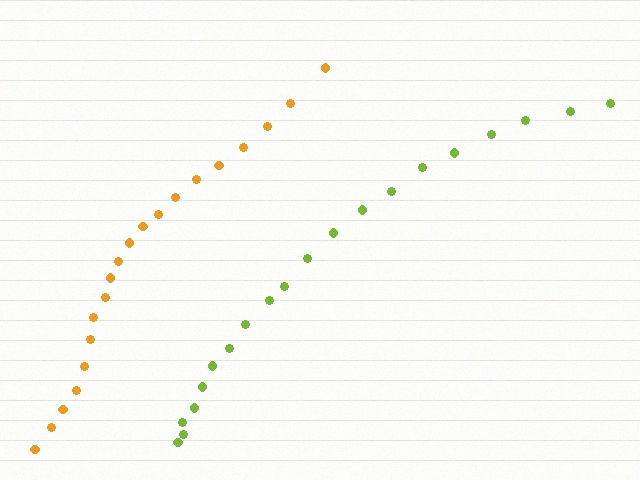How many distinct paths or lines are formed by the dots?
There are 2 distinct paths.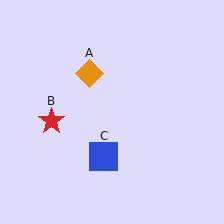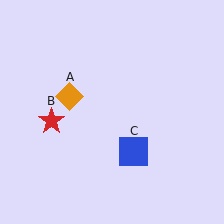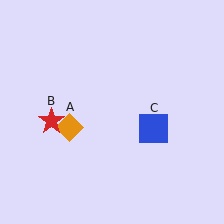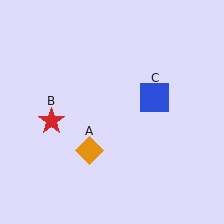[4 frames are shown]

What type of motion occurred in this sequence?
The orange diamond (object A), blue square (object C) rotated counterclockwise around the center of the scene.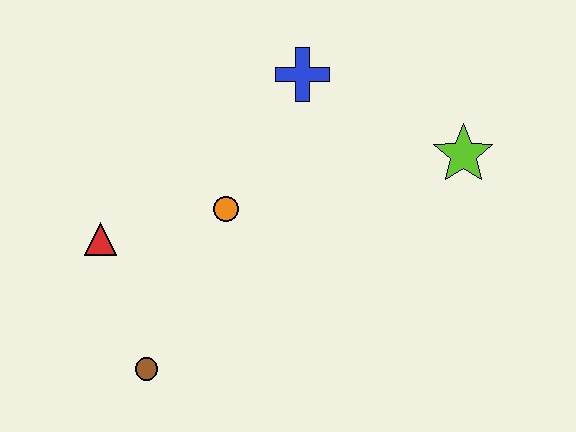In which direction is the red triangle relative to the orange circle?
The red triangle is to the left of the orange circle.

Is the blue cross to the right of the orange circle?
Yes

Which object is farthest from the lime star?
The brown circle is farthest from the lime star.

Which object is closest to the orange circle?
The red triangle is closest to the orange circle.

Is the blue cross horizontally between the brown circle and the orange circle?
No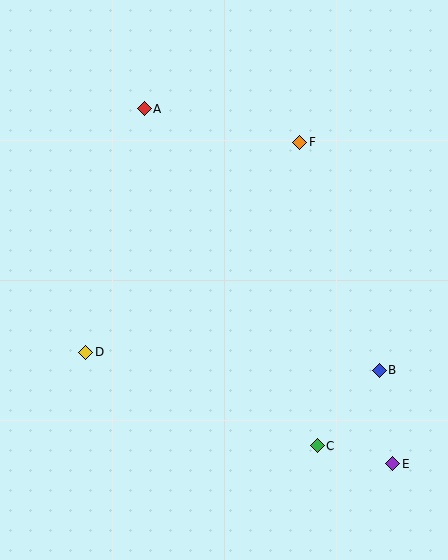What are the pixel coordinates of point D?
Point D is at (86, 352).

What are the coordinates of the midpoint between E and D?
The midpoint between E and D is at (239, 408).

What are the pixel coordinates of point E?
Point E is at (393, 464).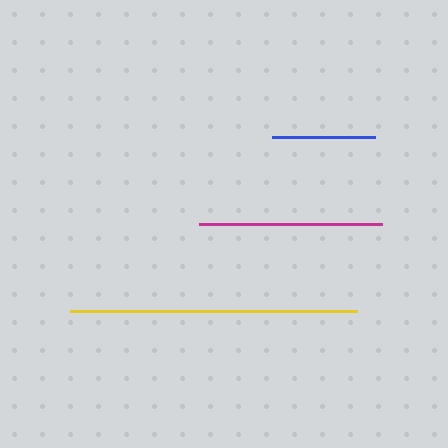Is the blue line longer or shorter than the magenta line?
The magenta line is longer than the blue line.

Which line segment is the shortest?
The blue line is the shortest at approximately 103 pixels.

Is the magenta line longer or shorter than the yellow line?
The yellow line is longer than the magenta line.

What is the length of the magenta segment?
The magenta segment is approximately 184 pixels long.